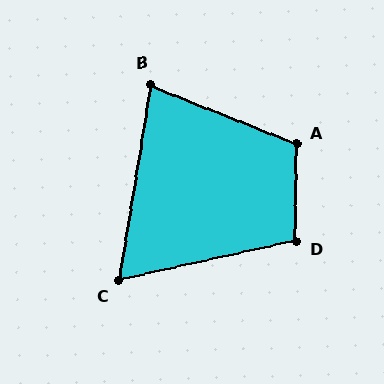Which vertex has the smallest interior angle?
C, at approximately 68 degrees.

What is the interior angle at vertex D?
Approximately 103 degrees (obtuse).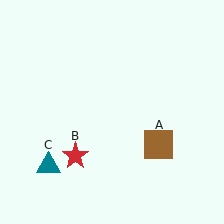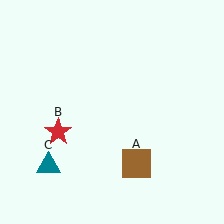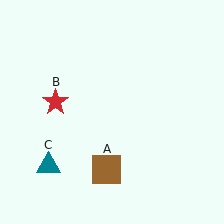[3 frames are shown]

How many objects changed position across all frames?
2 objects changed position: brown square (object A), red star (object B).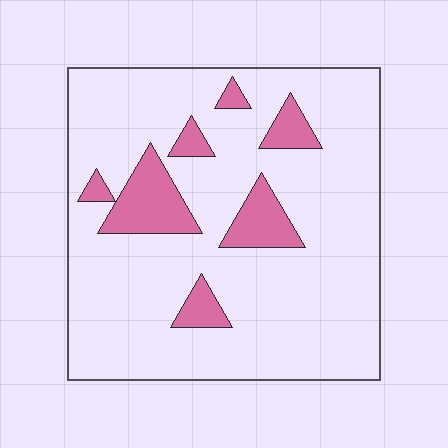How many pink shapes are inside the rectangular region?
7.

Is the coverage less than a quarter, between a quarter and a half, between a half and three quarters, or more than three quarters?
Less than a quarter.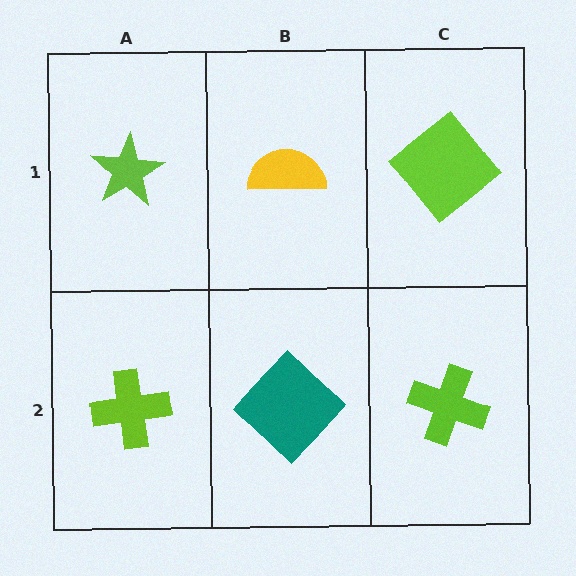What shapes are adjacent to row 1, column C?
A lime cross (row 2, column C), a yellow semicircle (row 1, column B).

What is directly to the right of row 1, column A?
A yellow semicircle.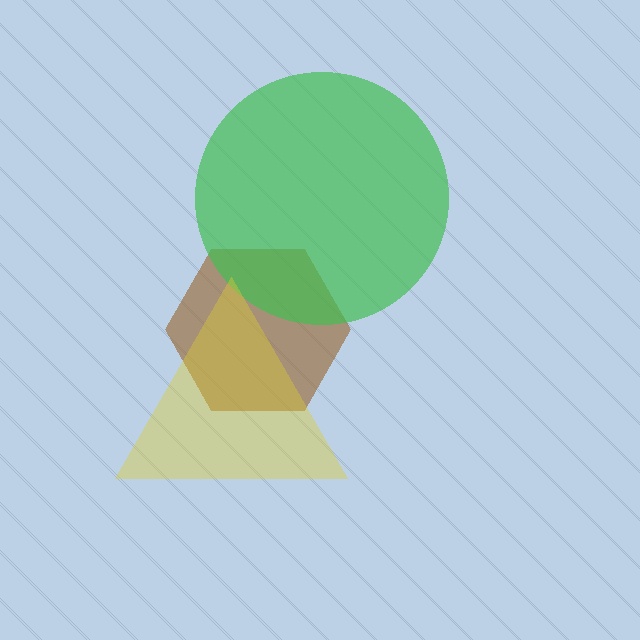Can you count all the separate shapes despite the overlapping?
Yes, there are 3 separate shapes.